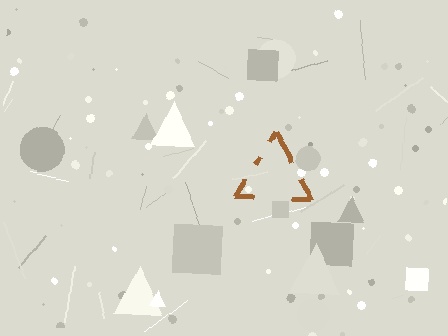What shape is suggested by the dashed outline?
The dashed outline suggests a triangle.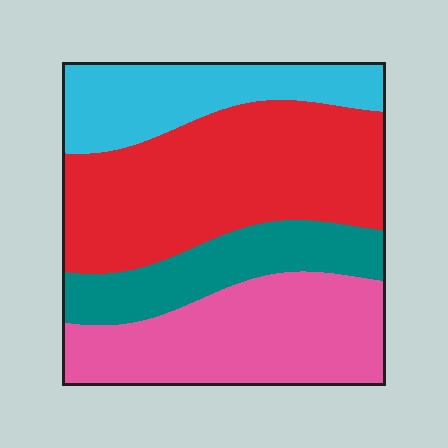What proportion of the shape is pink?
Pink covers roughly 30% of the shape.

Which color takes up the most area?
Red, at roughly 40%.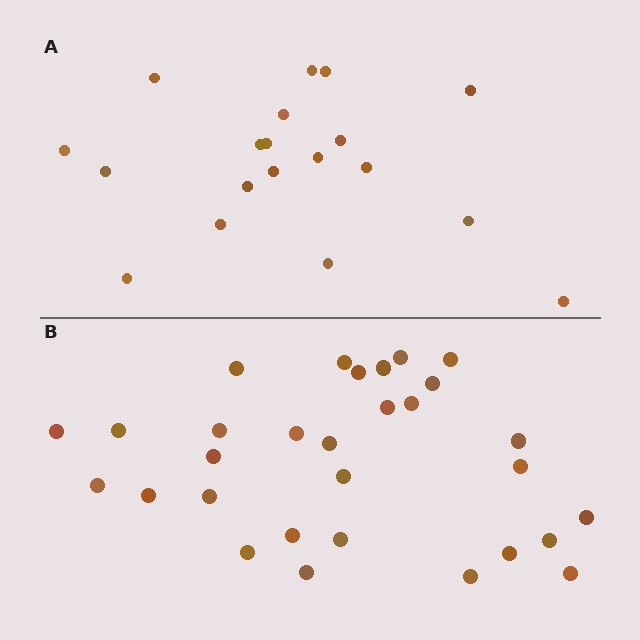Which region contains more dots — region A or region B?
Region B (the bottom region) has more dots.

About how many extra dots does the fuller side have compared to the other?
Region B has roughly 12 or so more dots than region A.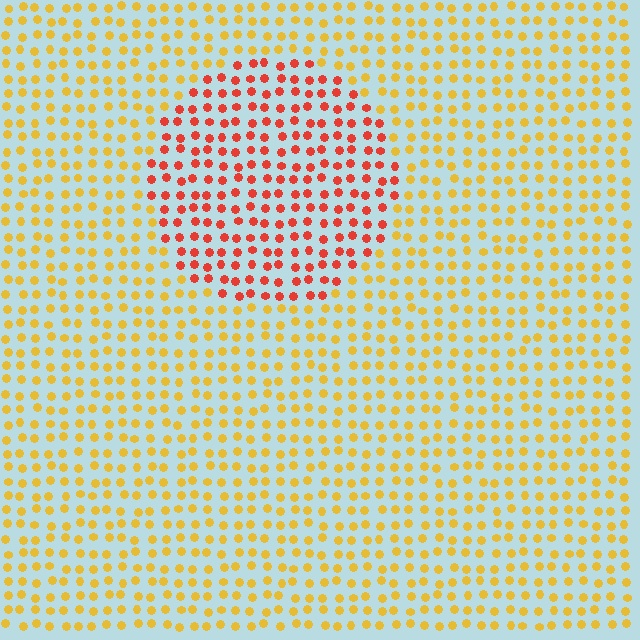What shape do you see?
I see a circle.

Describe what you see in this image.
The image is filled with small yellow elements in a uniform arrangement. A circle-shaped region is visible where the elements are tinted to a slightly different hue, forming a subtle color boundary.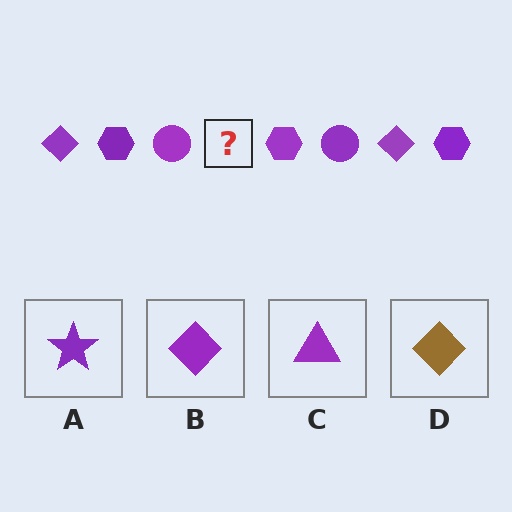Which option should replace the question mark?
Option B.